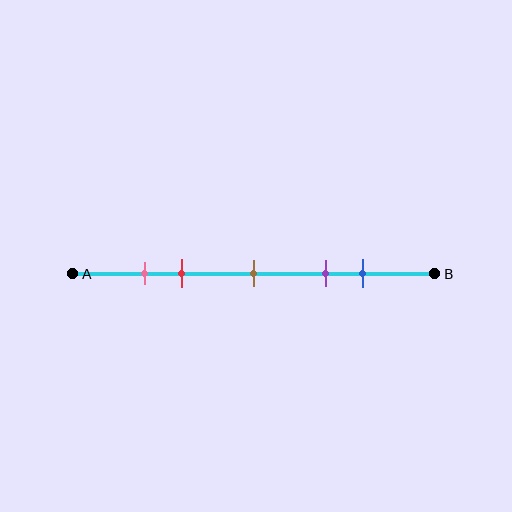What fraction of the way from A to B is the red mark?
The red mark is approximately 30% (0.3) of the way from A to B.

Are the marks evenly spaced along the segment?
No, the marks are not evenly spaced.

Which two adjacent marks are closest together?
The pink and red marks are the closest adjacent pair.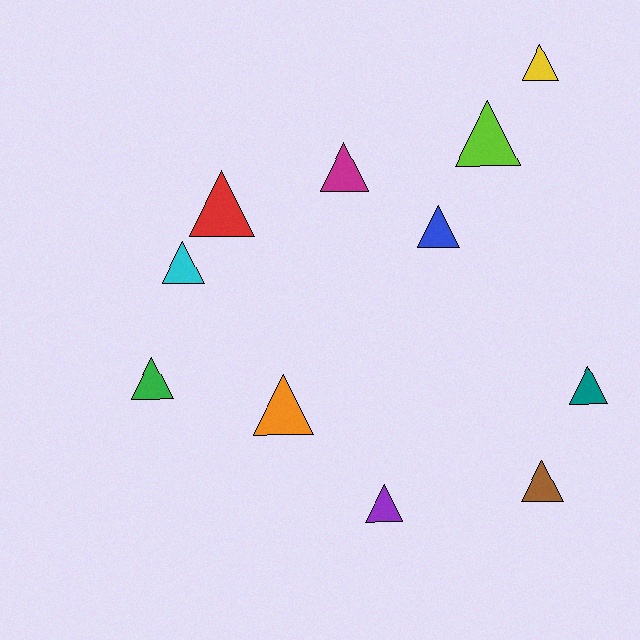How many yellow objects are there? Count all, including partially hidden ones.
There is 1 yellow object.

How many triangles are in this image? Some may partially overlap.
There are 11 triangles.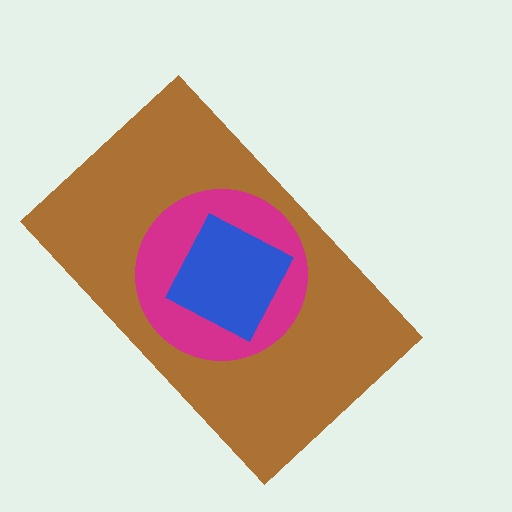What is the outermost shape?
The brown rectangle.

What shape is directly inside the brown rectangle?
The magenta circle.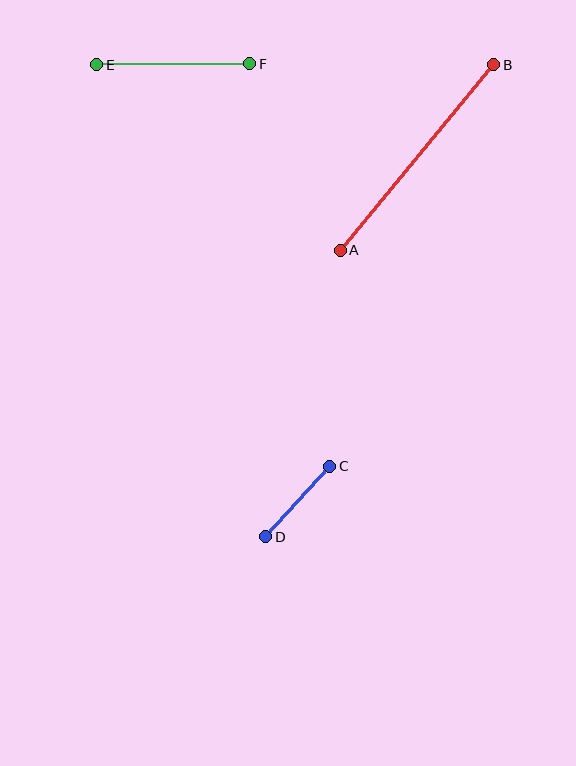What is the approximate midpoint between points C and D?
The midpoint is at approximately (298, 502) pixels.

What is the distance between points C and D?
The distance is approximately 95 pixels.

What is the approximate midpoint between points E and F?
The midpoint is at approximately (173, 64) pixels.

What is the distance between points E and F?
The distance is approximately 153 pixels.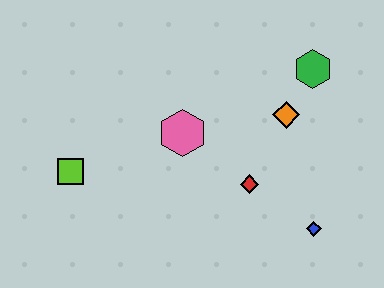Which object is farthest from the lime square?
The green hexagon is farthest from the lime square.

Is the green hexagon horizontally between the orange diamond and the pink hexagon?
No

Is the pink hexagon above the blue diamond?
Yes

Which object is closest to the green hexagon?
The orange diamond is closest to the green hexagon.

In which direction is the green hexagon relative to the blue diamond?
The green hexagon is above the blue diamond.